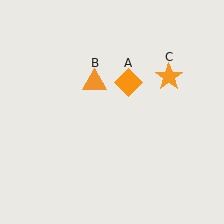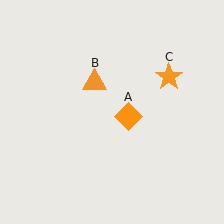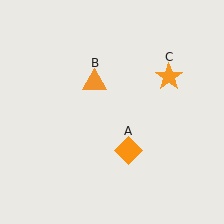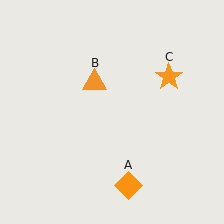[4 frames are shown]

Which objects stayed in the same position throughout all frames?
Orange triangle (object B) and orange star (object C) remained stationary.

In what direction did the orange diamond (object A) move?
The orange diamond (object A) moved down.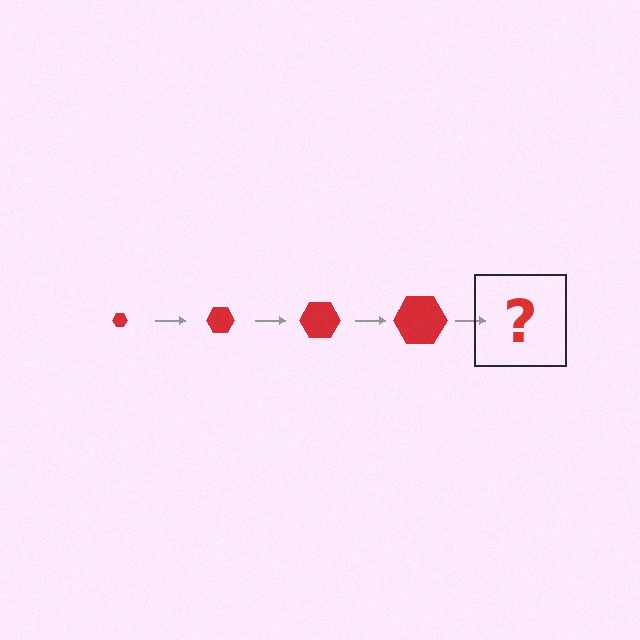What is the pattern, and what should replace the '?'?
The pattern is that the hexagon gets progressively larger each step. The '?' should be a red hexagon, larger than the previous one.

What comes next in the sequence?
The next element should be a red hexagon, larger than the previous one.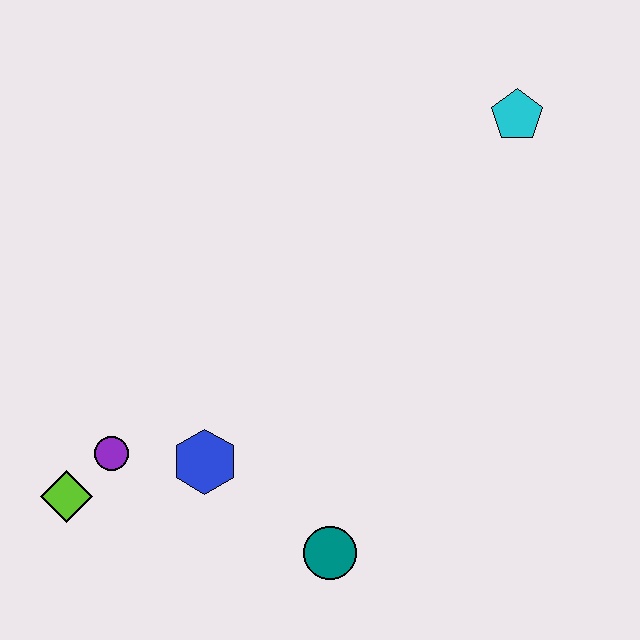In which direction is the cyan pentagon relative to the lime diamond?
The cyan pentagon is to the right of the lime diamond.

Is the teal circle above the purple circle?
No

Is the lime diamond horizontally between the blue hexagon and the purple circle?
No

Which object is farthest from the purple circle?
The cyan pentagon is farthest from the purple circle.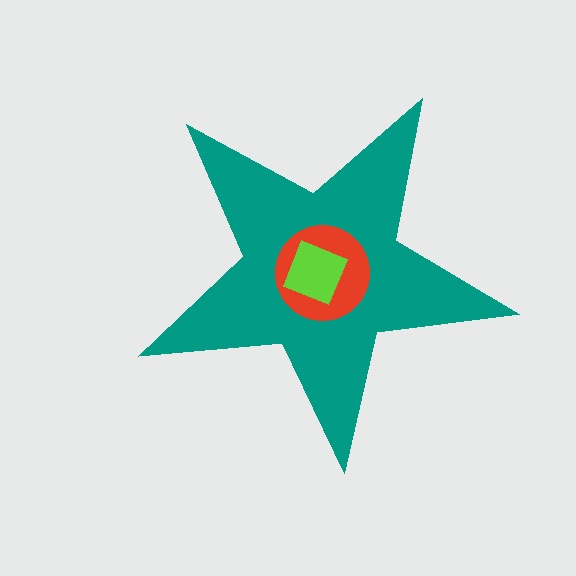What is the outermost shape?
The teal star.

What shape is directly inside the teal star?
The red circle.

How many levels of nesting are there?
3.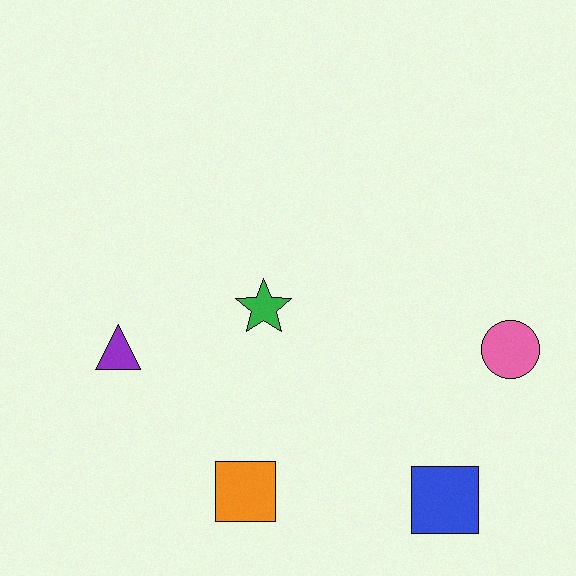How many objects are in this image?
There are 5 objects.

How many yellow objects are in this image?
There are no yellow objects.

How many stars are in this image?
There is 1 star.